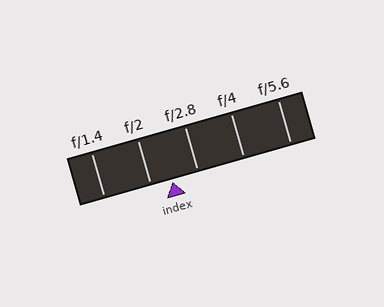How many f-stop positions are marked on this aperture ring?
There are 5 f-stop positions marked.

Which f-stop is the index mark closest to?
The index mark is closest to f/2.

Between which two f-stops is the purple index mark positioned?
The index mark is between f/2 and f/2.8.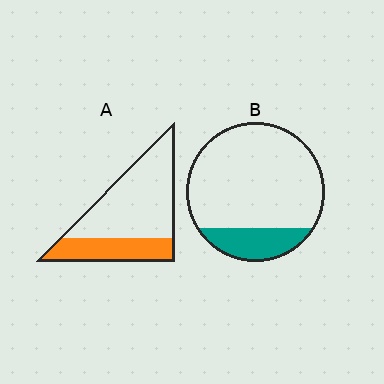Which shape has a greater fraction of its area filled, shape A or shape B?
Shape A.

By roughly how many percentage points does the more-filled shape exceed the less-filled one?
By roughly 10 percentage points (A over B).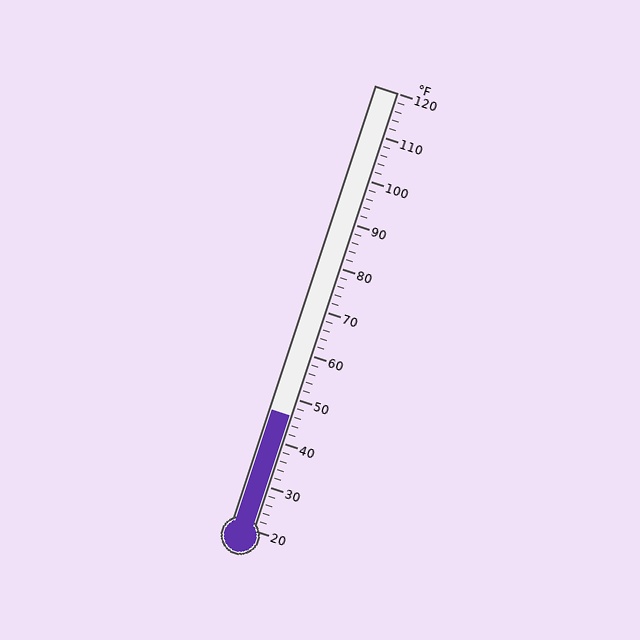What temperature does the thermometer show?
The thermometer shows approximately 46°F.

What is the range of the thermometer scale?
The thermometer scale ranges from 20°F to 120°F.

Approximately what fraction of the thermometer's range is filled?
The thermometer is filled to approximately 25% of its range.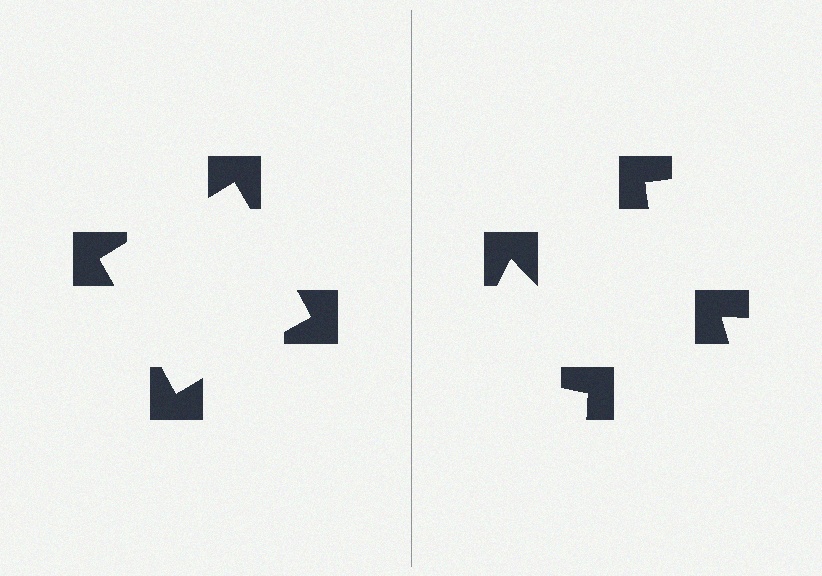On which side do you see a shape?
An illusory square appears on the left side. On the right side the wedge cuts are rotated, so no coherent shape forms.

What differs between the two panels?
The notched squares are positioned identically on both sides; only the wedge orientations differ. On the left they align to a square; on the right they are misaligned.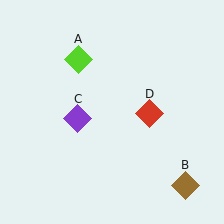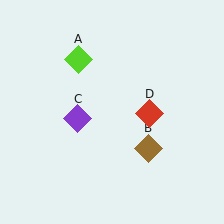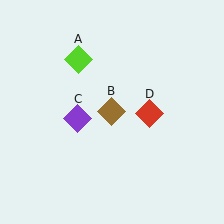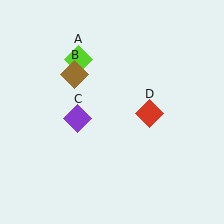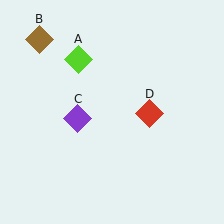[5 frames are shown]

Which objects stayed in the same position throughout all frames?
Lime diamond (object A) and purple diamond (object C) and red diamond (object D) remained stationary.